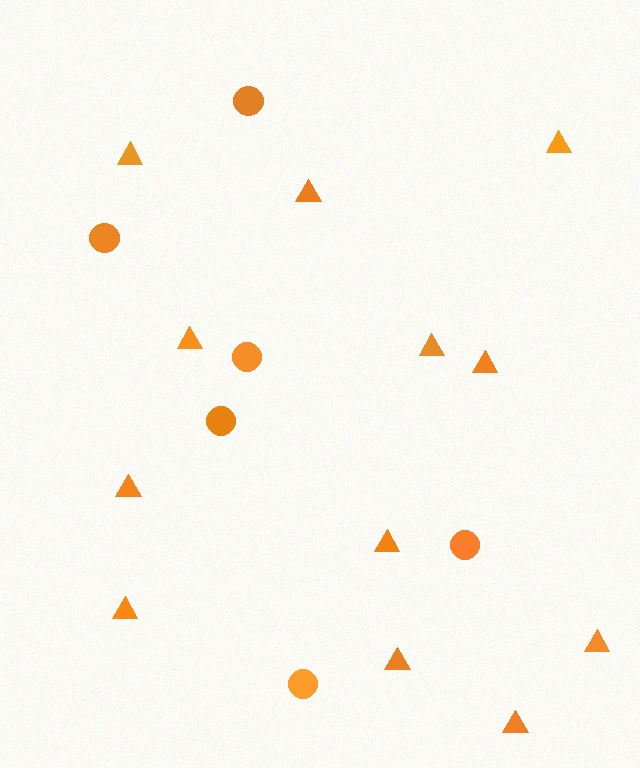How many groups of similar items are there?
There are 2 groups: one group of circles (6) and one group of triangles (12).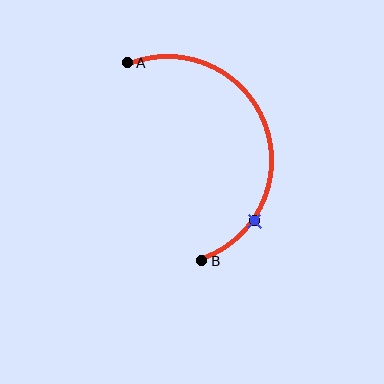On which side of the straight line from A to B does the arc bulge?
The arc bulges to the right of the straight line connecting A and B.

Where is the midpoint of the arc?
The arc midpoint is the point on the curve farthest from the straight line joining A and B. It sits to the right of that line.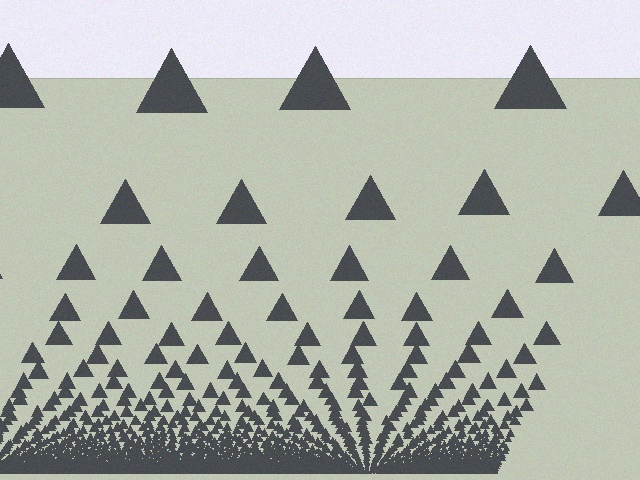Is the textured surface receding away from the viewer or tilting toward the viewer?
The surface appears to tilt toward the viewer. Texture elements get larger and sparser toward the top.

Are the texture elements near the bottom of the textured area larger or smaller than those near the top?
Smaller. The gradient is inverted — elements near the bottom are smaller and denser.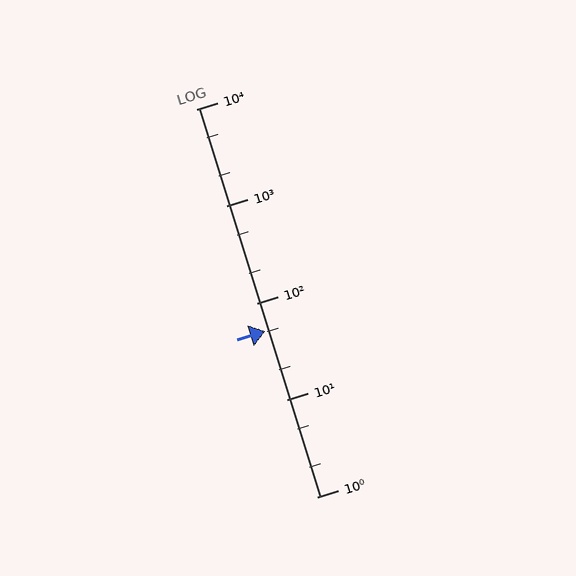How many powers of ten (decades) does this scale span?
The scale spans 4 decades, from 1 to 10000.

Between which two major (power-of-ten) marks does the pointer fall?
The pointer is between 10 and 100.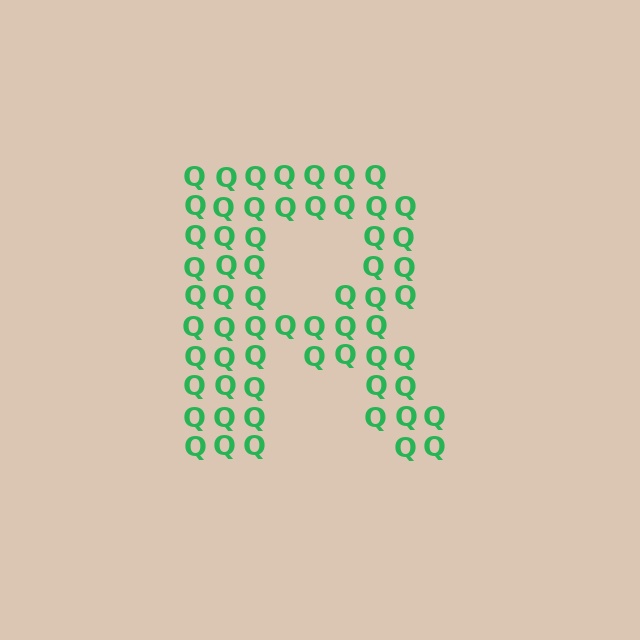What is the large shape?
The large shape is the letter R.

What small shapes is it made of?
It is made of small letter Q's.